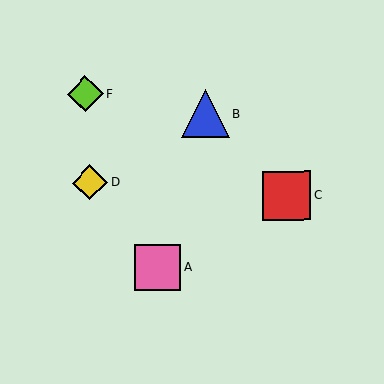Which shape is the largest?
The red square (labeled C) is the largest.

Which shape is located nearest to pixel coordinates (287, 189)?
The red square (labeled C) at (286, 196) is nearest to that location.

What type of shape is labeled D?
Shape D is a yellow diamond.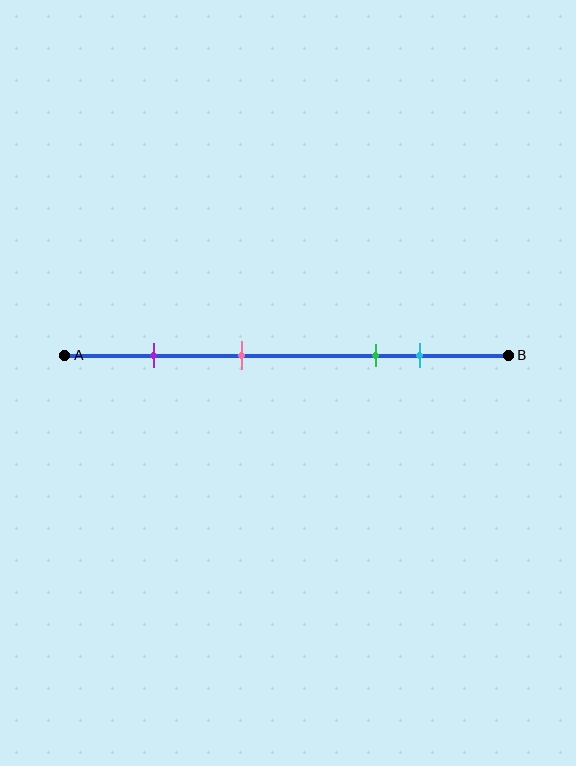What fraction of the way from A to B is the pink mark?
The pink mark is approximately 40% (0.4) of the way from A to B.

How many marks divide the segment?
There are 4 marks dividing the segment.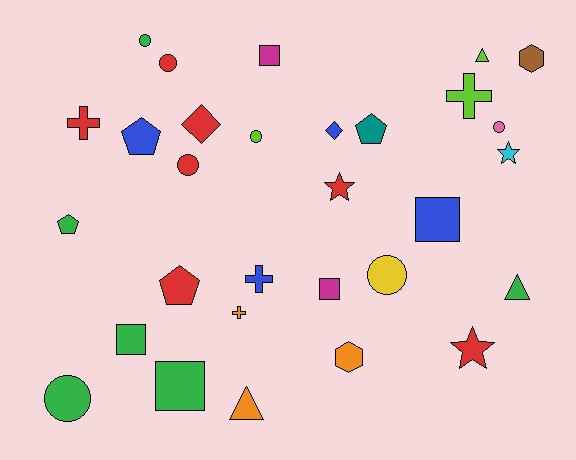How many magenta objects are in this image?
There are 2 magenta objects.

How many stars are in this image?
There are 3 stars.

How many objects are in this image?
There are 30 objects.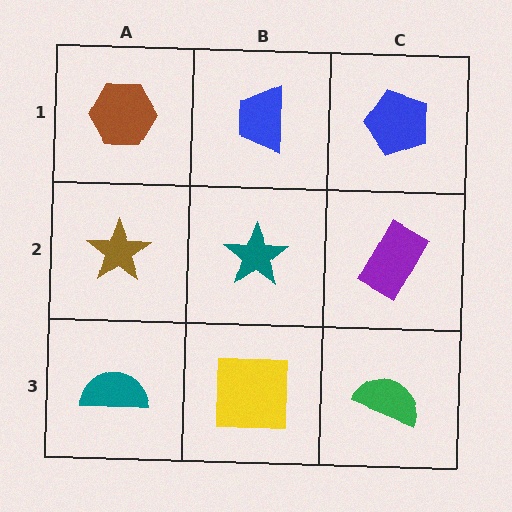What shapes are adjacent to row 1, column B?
A teal star (row 2, column B), a brown hexagon (row 1, column A), a blue pentagon (row 1, column C).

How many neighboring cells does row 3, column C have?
2.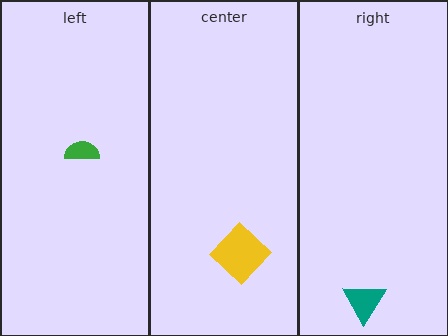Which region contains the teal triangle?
The right region.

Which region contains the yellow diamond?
The center region.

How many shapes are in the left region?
1.